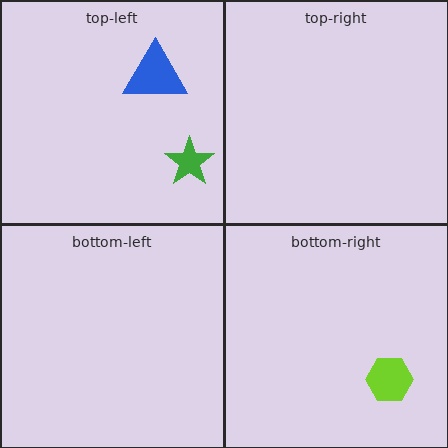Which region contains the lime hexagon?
The bottom-right region.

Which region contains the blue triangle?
The top-left region.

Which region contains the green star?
The top-left region.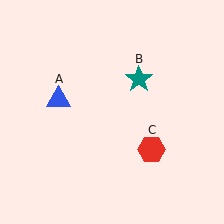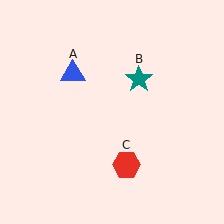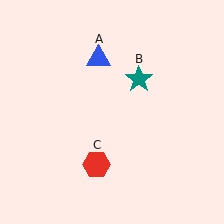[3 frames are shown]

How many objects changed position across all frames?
2 objects changed position: blue triangle (object A), red hexagon (object C).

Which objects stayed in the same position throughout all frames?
Teal star (object B) remained stationary.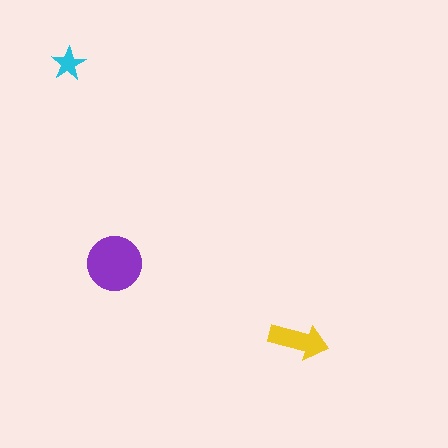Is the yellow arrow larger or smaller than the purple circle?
Smaller.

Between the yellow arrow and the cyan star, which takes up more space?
The yellow arrow.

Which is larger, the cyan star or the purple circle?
The purple circle.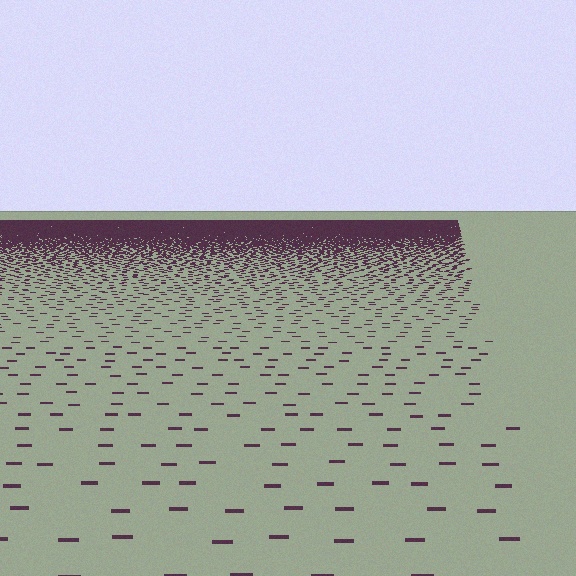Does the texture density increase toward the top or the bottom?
Density increases toward the top.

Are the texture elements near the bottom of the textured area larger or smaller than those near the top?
Larger. Near the bottom, elements are closer to the viewer and appear at a bigger on-screen size.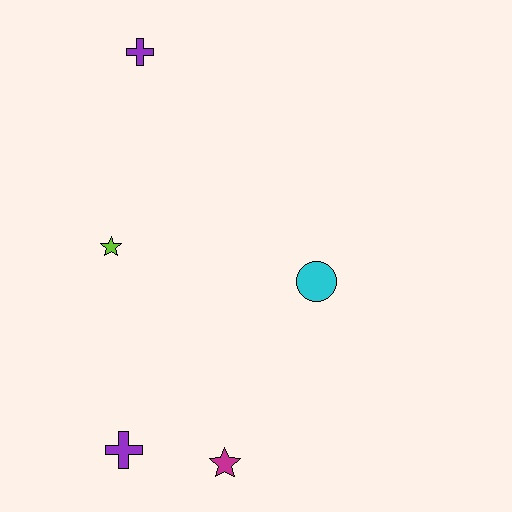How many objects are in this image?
There are 5 objects.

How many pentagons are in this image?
There are no pentagons.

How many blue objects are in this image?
There are no blue objects.